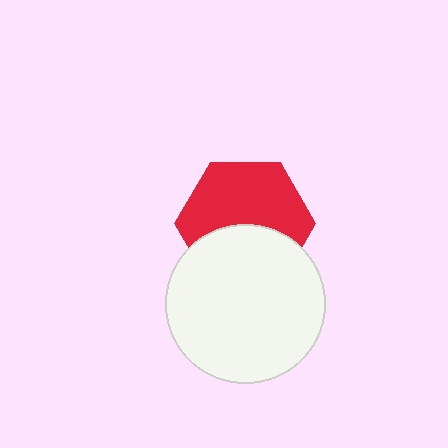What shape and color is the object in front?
The object in front is a white circle.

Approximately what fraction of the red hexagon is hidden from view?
Roughly 41% of the red hexagon is hidden behind the white circle.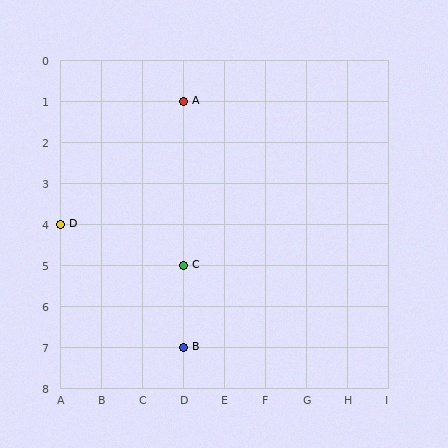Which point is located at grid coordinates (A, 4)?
Point D is at (A, 4).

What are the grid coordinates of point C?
Point C is at grid coordinates (D, 5).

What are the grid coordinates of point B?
Point B is at grid coordinates (D, 7).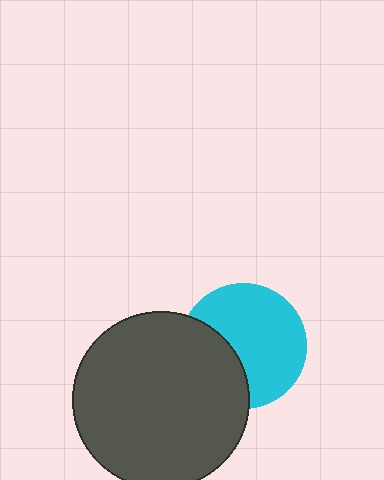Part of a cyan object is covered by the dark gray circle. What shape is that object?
It is a circle.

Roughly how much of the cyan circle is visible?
Most of it is visible (roughly 66%).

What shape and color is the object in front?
The object in front is a dark gray circle.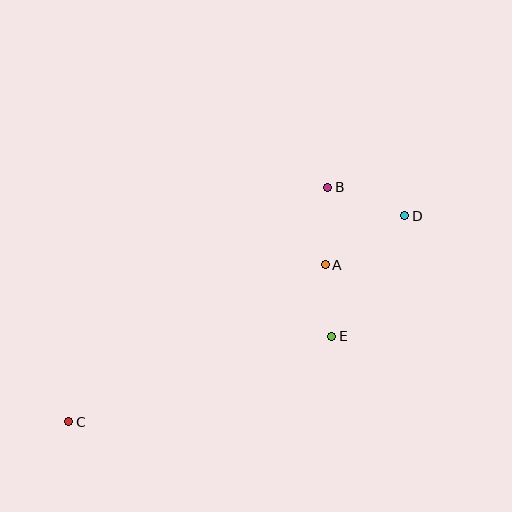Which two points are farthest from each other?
Points C and D are farthest from each other.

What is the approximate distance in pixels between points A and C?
The distance between A and C is approximately 301 pixels.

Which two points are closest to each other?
Points A and E are closest to each other.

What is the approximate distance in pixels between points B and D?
The distance between B and D is approximately 82 pixels.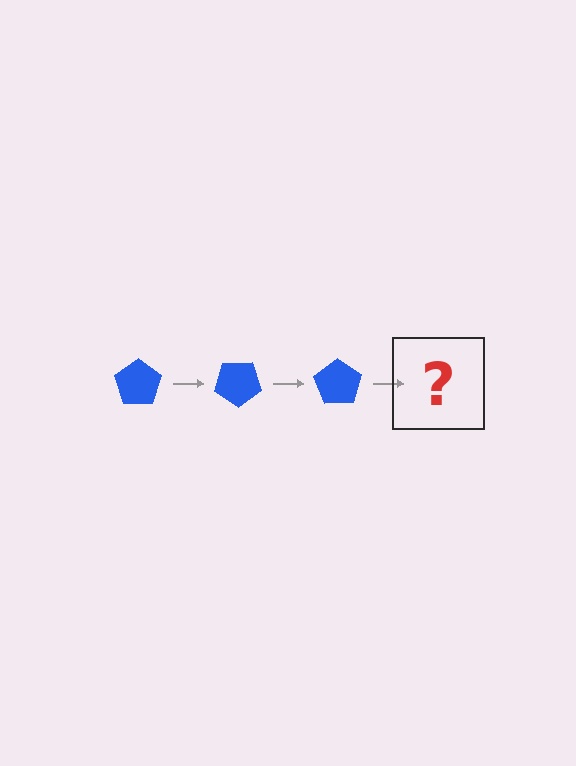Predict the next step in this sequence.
The next step is a blue pentagon rotated 105 degrees.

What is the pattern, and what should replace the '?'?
The pattern is that the pentagon rotates 35 degrees each step. The '?' should be a blue pentagon rotated 105 degrees.